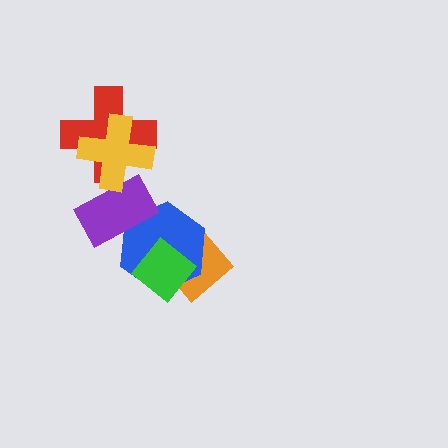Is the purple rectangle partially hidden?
Yes, it is partially covered by another shape.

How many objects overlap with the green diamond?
2 objects overlap with the green diamond.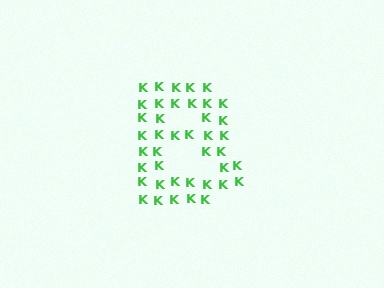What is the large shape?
The large shape is the letter B.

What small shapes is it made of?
It is made of small letter K's.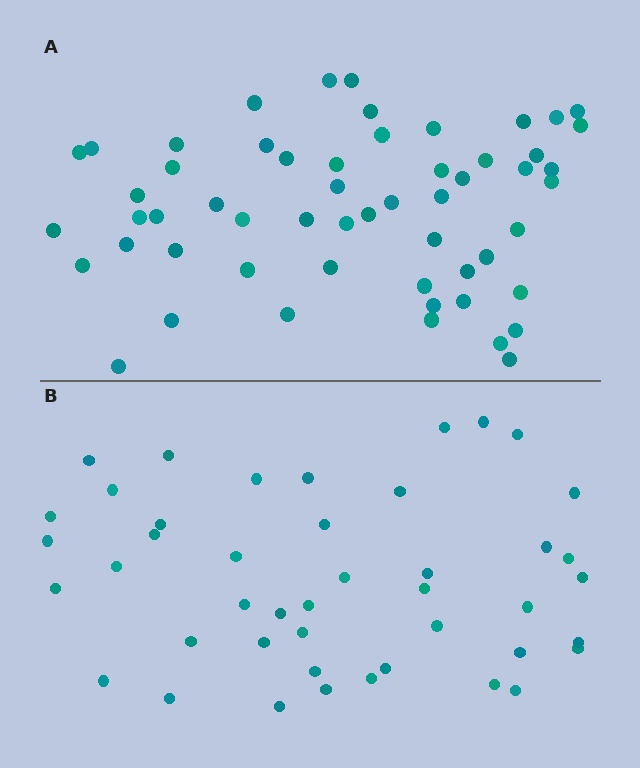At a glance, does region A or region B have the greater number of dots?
Region A (the top region) has more dots.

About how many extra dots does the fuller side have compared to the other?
Region A has roughly 12 or so more dots than region B.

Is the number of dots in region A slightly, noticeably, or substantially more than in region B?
Region A has noticeably more, but not dramatically so. The ratio is roughly 1.3 to 1.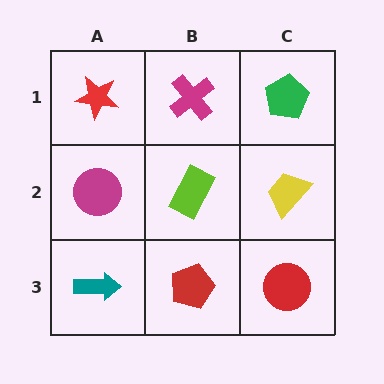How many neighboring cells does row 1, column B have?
3.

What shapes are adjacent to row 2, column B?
A magenta cross (row 1, column B), a red pentagon (row 3, column B), a magenta circle (row 2, column A), a yellow trapezoid (row 2, column C).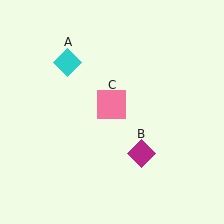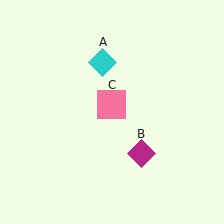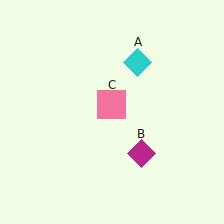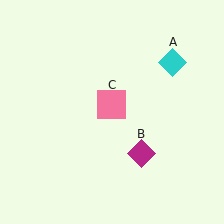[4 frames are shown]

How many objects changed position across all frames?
1 object changed position: cyan diamond (object A).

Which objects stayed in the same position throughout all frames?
Magenta diamond (object B) and pink square (object C) remained stationary.